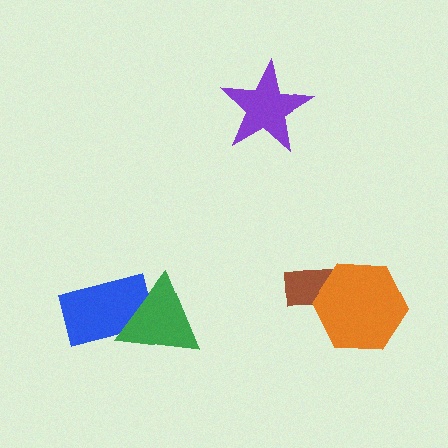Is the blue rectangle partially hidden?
Yes, it is partially covered by another shape.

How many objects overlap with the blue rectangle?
1 object overlaps with the blue rectangle.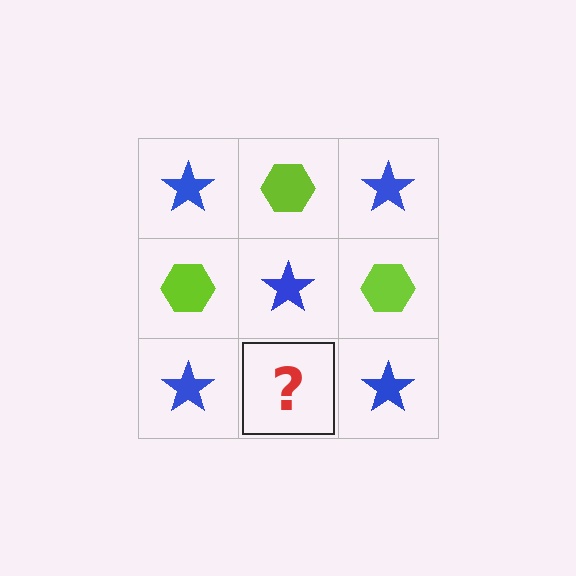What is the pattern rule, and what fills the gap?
The rule is that it alternates blue star and lime hexagon in a checkerboard pattern. The gap should be filled with a lime hexagon.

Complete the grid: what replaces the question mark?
The question mark should be replaced with a lime hexagon.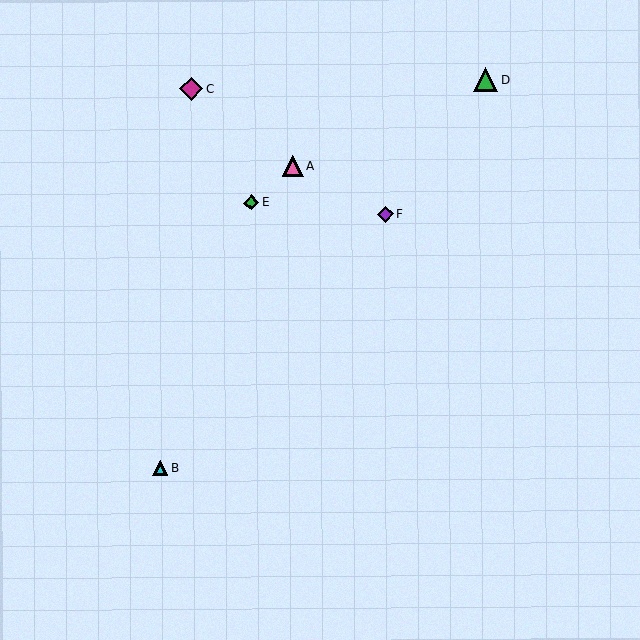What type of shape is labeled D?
Shape D is a green triangle.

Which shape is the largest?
The green triangle (labeled D) is the largest.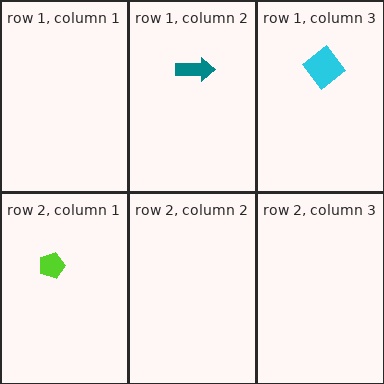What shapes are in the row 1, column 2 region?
The teal arrow.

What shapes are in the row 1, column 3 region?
The cyan diamond.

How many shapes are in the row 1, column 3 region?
1.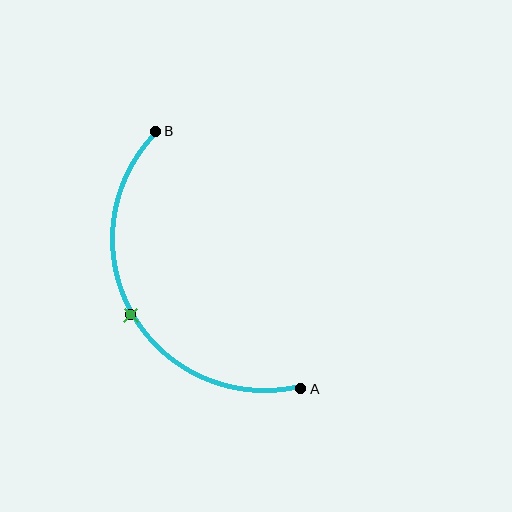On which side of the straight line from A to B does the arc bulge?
The arc bulges to the left of the straight line connecting A and B.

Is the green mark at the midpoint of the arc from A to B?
Yes. The green mark lies on the arc at equal arc-length from both A and B — it is the arc midpoint.